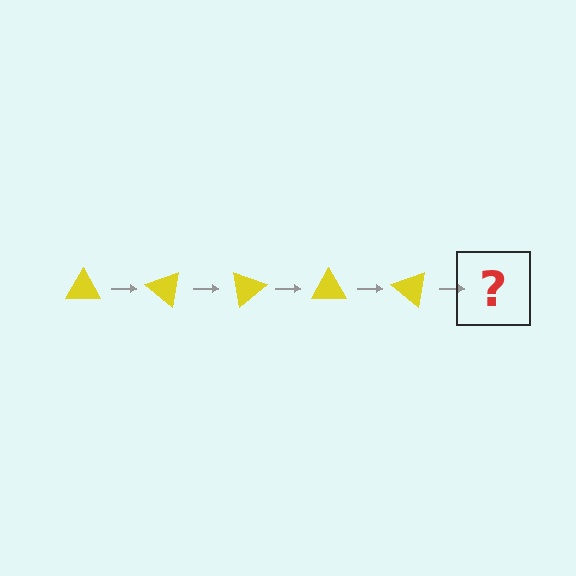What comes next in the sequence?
The next element should be a yellow triangle rotated 200 degrees.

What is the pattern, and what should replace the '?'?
The pattern is that the triangle rotates 40 degrees each step. The '?' should be a yellow triangle rotated 200 degrees.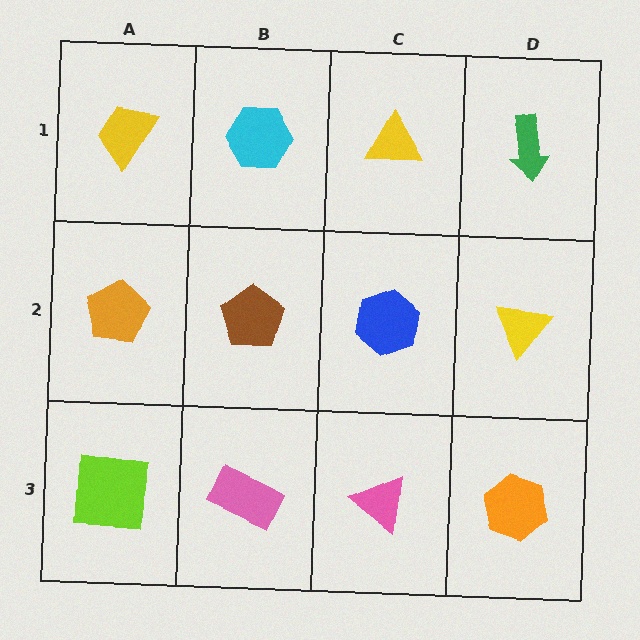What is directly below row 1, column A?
An orange pentagon.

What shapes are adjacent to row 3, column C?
A blue hexagon (row 2, column C), a pink rectangle (row 3, column B), an orange hexagon (row 3, column D).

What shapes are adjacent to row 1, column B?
A brown pentagon (row 2, column B), a yellow trapezoid (row 1, column A), a yellow triangle (row 1, column C).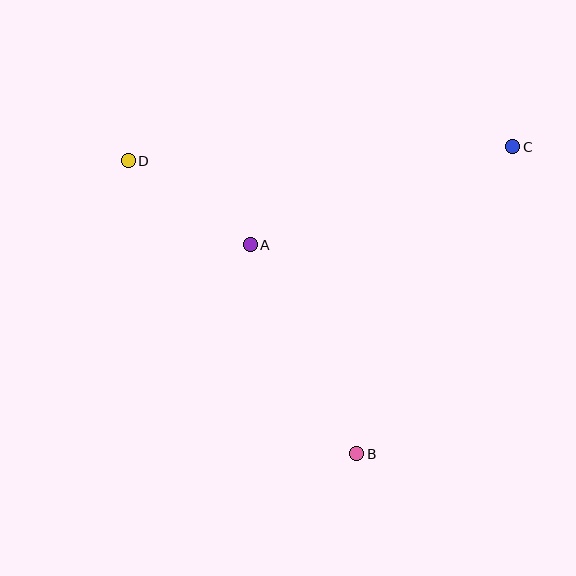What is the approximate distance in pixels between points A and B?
The distance between A and B is approximately 235 pixels.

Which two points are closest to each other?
Points A and D are closest to each other.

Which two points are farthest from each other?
Points C and D are farthest from each other.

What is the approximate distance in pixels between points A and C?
The distance between A and C is approximately 280 pixels.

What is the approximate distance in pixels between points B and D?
The distance between B and D is approximately 372 pixels.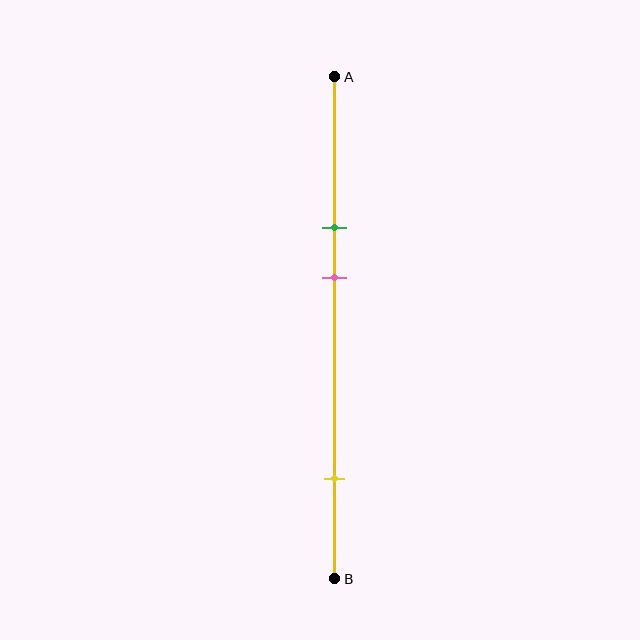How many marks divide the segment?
There are 3 marks dividing the segment.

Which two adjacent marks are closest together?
The green and pink marks are the closest adjacent pair.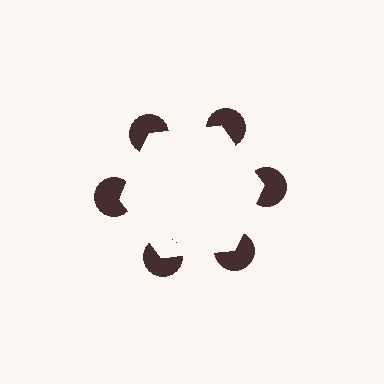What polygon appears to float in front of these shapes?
An illusory hexagon — its edges are inferred from the aligned wedge cuts in the pac-man discs, not physically drawn.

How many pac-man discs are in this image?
There are 6 — one at each vertex of the illusory hexagon.